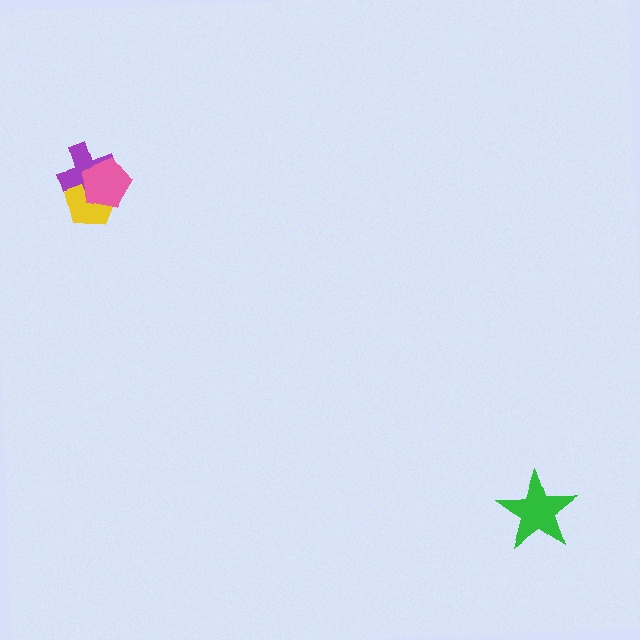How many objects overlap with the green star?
0 objects overlap with the green star.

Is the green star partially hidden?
No, no other shape covers it.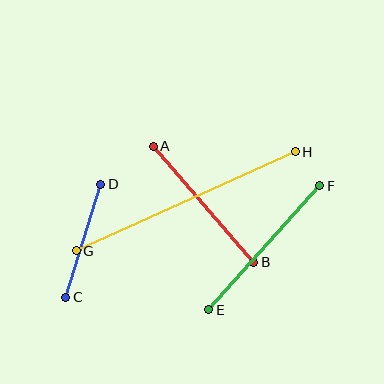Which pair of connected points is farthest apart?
Points G and H are farthest apart.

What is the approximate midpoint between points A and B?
The midpoint is at approximately (203, 204) pixels.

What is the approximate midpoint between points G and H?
The midpoint is at approximately (186, 201) pixels.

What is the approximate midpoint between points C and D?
The midpoint is at approximately (83, 241) pixels.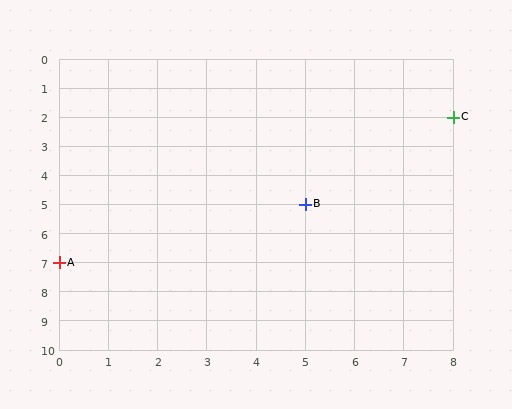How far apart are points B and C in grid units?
Points B and C are 3 columns and 3 rows apart (about 4.2 grid units diagonally).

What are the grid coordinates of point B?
Point B is at grid coordinates (5, 5).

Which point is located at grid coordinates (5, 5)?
Point B is at (5, 5).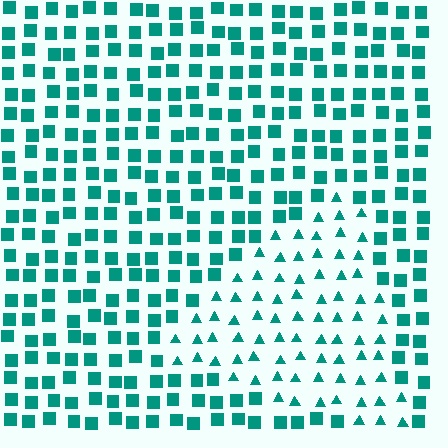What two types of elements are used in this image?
The image uses triangles inside the triangle region and squares outside it.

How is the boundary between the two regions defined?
The boundary is defined by a change in element shape: triangles inside vs. squares outside. All elements share the same color and spacing.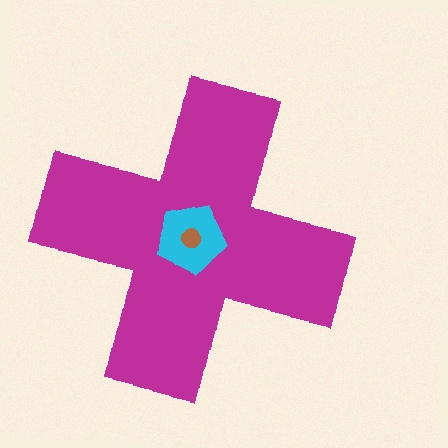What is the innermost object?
The brown circle.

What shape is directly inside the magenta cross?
The cyan pentagon.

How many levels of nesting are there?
3.